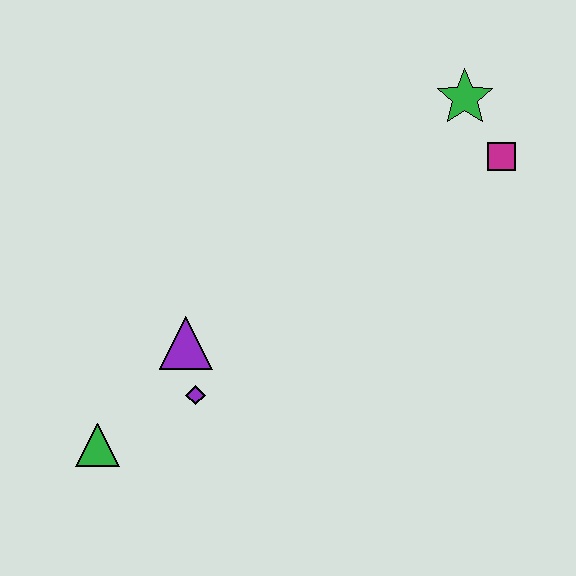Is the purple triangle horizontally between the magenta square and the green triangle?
Yes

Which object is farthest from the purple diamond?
The green star is farthest from the purple diamond.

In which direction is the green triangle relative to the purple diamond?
The green triangle is to the left of the purple diamond.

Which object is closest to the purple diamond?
The purple triangle is closest to the purple diamond.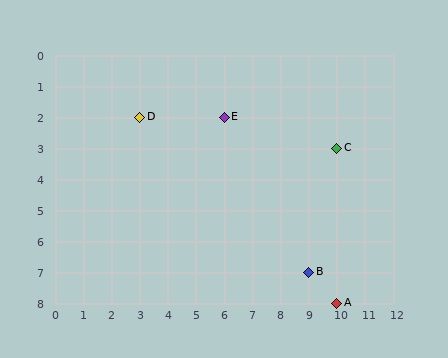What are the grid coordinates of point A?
Point A is at grid coordinates (10, 8).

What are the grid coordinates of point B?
Point B is at grid coordinates (9, 7).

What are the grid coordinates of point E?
Point E is at grid coordinates (6, 2).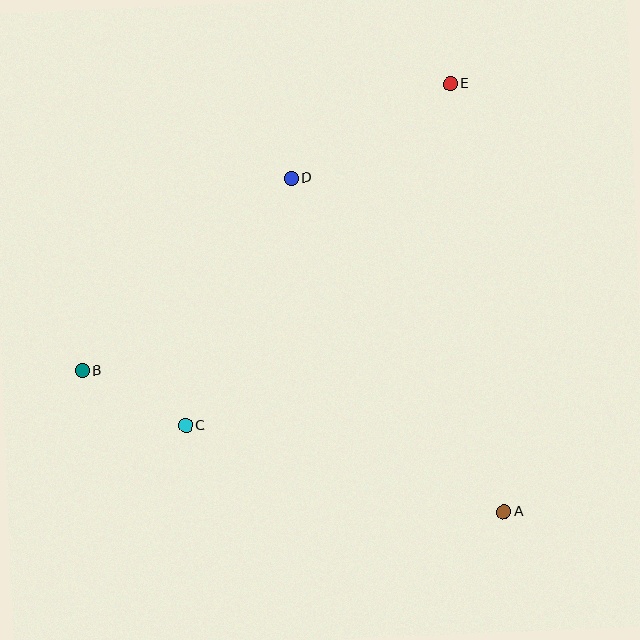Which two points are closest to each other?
Points B and C are closest to each other.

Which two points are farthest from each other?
Points B and E are farthest from each other.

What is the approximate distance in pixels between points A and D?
The distance between A and D is approximately 395 pixels.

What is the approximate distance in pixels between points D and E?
The distance between D and E is approximately 185 pixels.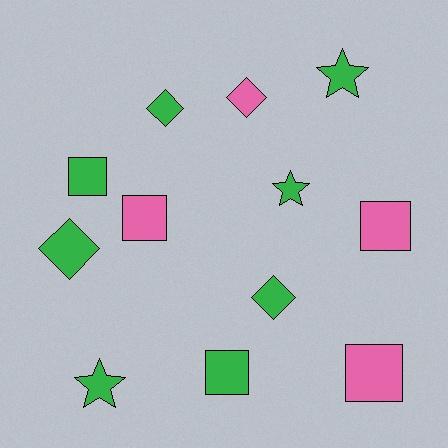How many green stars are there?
There are 3 green stars.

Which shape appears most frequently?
Square, with 5 objects.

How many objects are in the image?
There are 12 objects.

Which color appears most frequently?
Green, with 8 objects.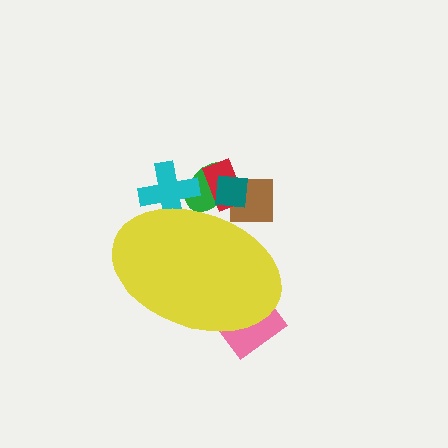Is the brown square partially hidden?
Yes, the brown square is partially hidden behind the yellow ellipse.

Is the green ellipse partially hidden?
Yes, the green ellipse is partially hidden behind the yellow ellipse.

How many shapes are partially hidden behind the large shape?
6 shapes are partially hidden.